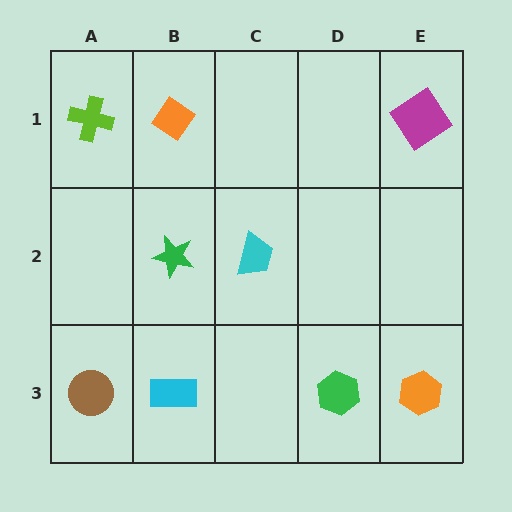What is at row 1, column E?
A magenta diamond.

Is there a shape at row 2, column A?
No, that cell is empty.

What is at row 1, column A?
A lime cross.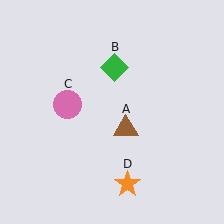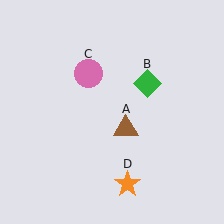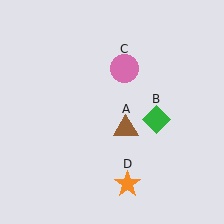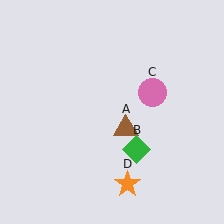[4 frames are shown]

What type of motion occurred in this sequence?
The green diamond (object B), pink circle (object C) rotated clockwise around the center of the scene.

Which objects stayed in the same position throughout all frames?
Brown triangle (object A) and orange star (object D) remained stationary.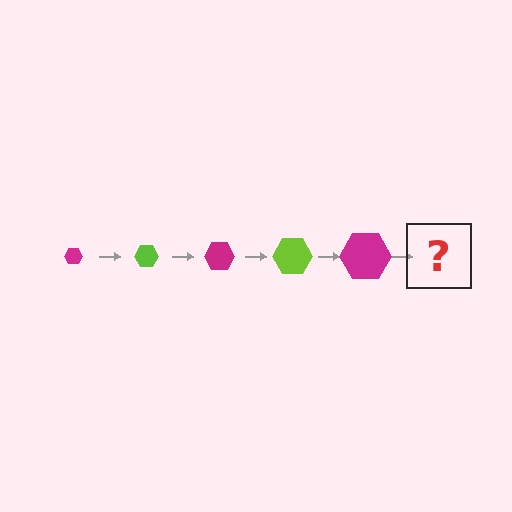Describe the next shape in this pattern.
It should be a lime hexagon, larger than the previous one.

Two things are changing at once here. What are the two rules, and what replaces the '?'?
The two rules are that the hexagon grows larger each step and the color cycles through magenta and lime. The '?' should be a lime hexagon, larger than the previous one.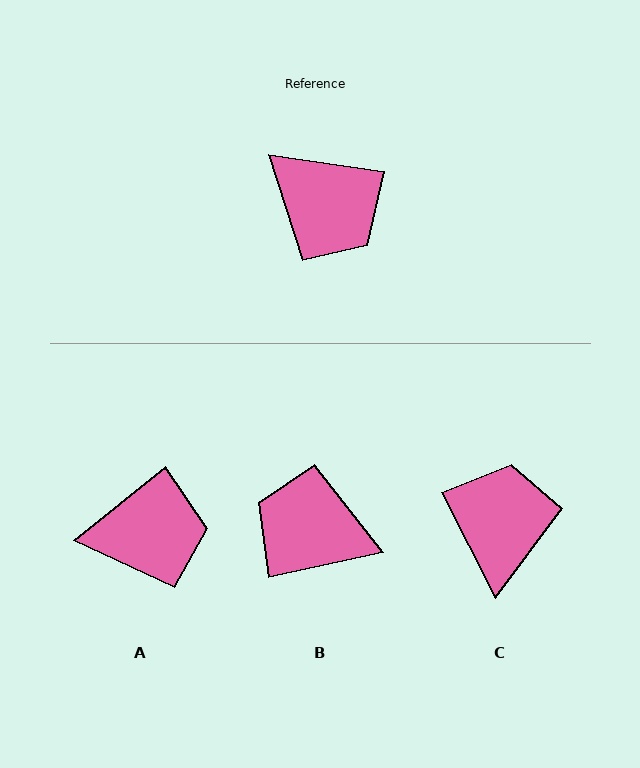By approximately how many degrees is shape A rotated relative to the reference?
Approximately 47 degrees counter-clockwise.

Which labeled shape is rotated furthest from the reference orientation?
B, about 159 degrees away.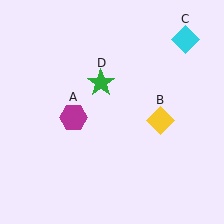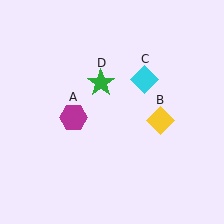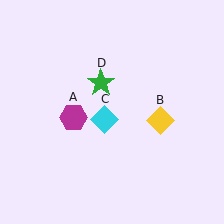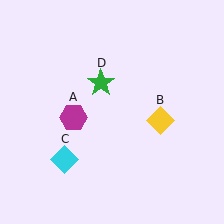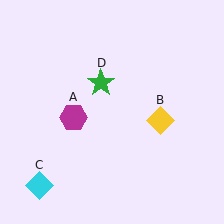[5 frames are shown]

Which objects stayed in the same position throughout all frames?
Magenta hexagon (object A) and yellow diamond (object B) and green star (object D) remained stationary.